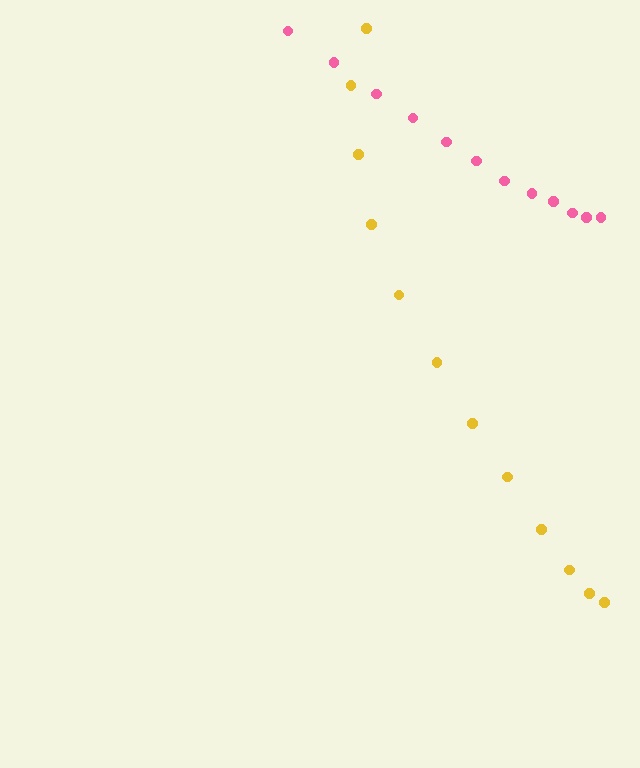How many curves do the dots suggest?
There are 2 distinct paths.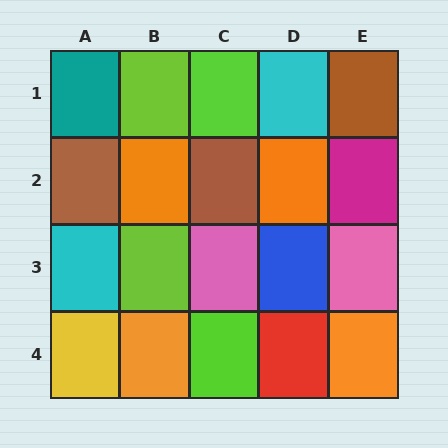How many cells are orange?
4 cells are orange.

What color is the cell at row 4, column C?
Lime.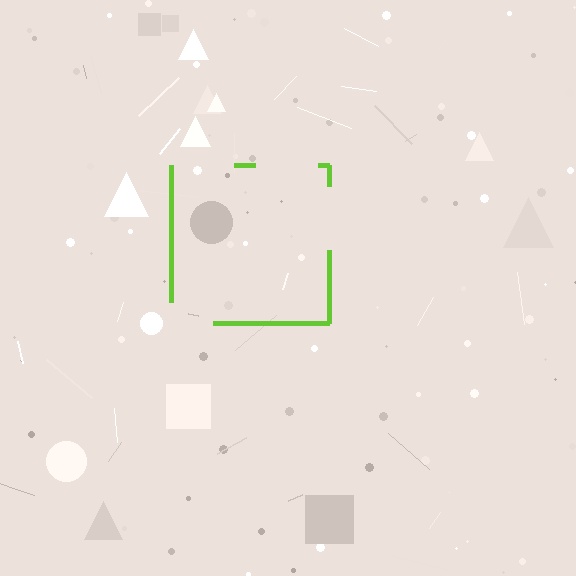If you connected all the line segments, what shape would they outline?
They would outline a square.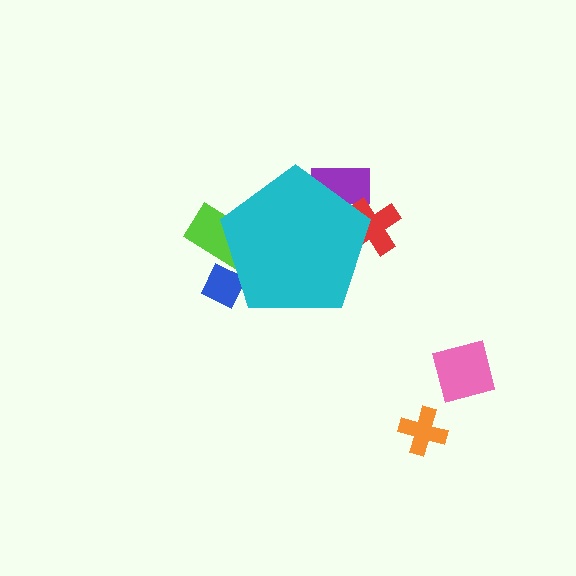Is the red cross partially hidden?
Yes, the red cross is partially hidden behind the cyan pentagon.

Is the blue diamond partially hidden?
Yes, the blue diamond is partially hidden behind the cyan pentagon.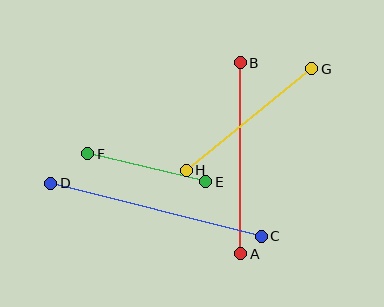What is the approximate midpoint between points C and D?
The midpoint is at approximately (156, 210) pixels.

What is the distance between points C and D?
The distance is approximately 217 pixels.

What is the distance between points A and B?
The distance is approximately 191 pixels.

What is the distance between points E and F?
The distance is approximately 121 pixels.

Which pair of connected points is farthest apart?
Points C and D are farthest apart.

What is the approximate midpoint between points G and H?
The midpoint is at approximately (249, 120) pixels.